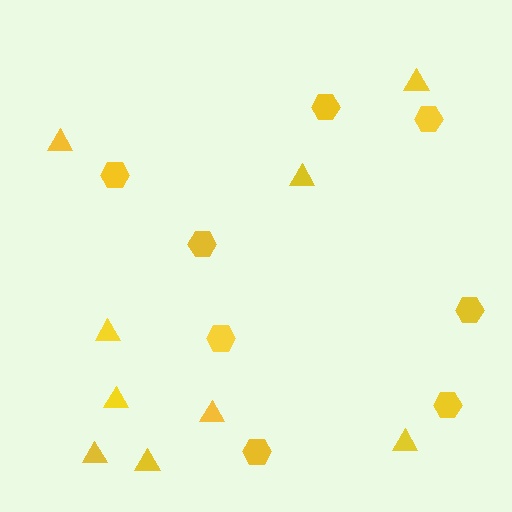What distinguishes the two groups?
There are 2 groups: one group of hexagons (8) and one group of triangles (9).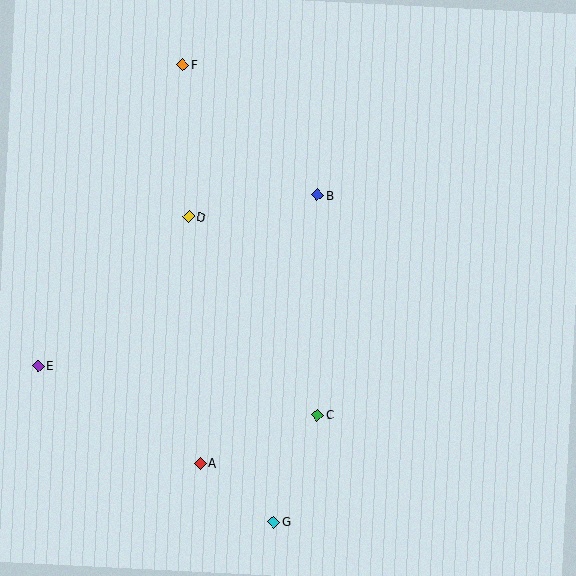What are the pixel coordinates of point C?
Point C is at (317, 415).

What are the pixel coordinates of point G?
Point G is at (274, 522).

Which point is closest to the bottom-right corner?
Point C is closest to the bottom-right corner.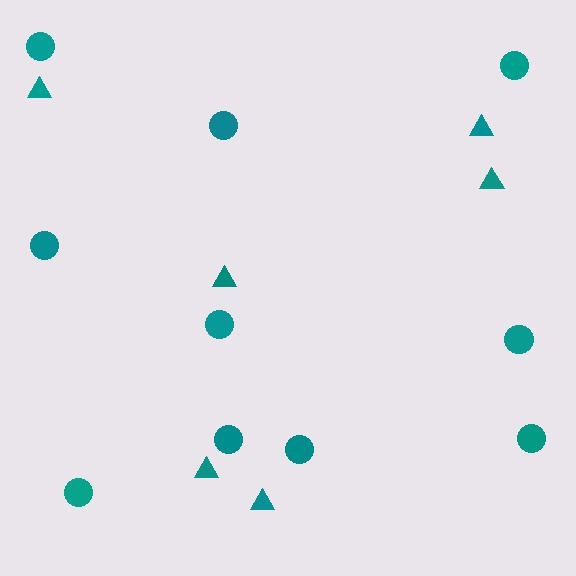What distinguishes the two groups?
There are 2 groups: one group of triangles (6) and one group of circles (10).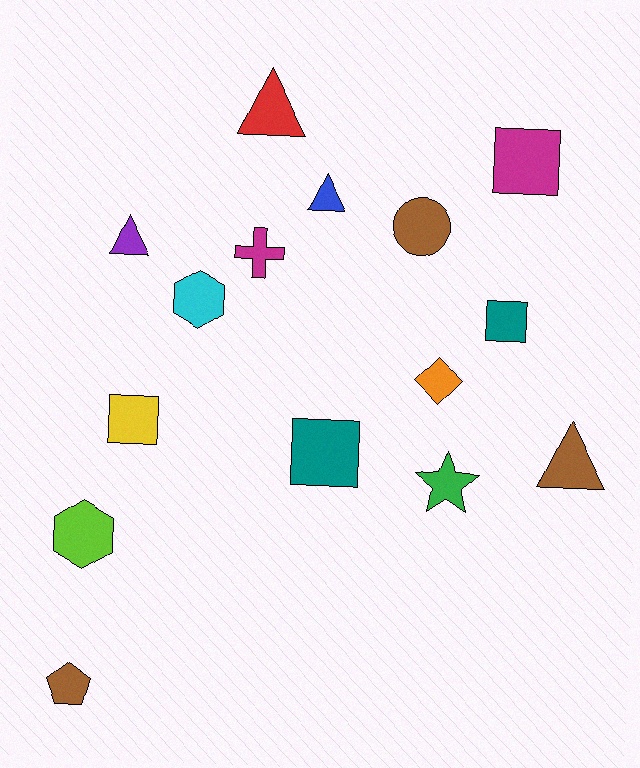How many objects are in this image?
There are 15 objects.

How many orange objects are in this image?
There is 1 orange object.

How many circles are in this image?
There is 1 circle.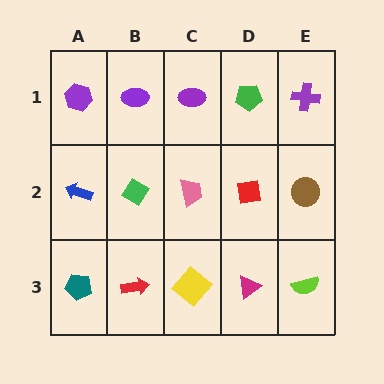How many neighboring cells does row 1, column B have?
3.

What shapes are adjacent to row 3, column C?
A pink trapezoid (row 2, column C), a red arrow (row 3, column B), a magenta triangle (row 3, column D).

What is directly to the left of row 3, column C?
A red arrow.